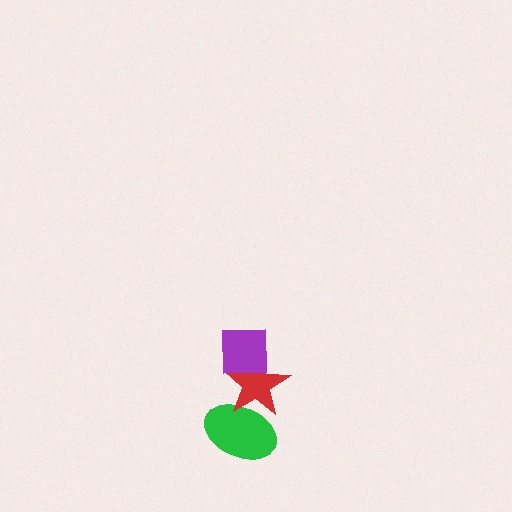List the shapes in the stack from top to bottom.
From top to bottom: the purple square, the red star, the green ellipse.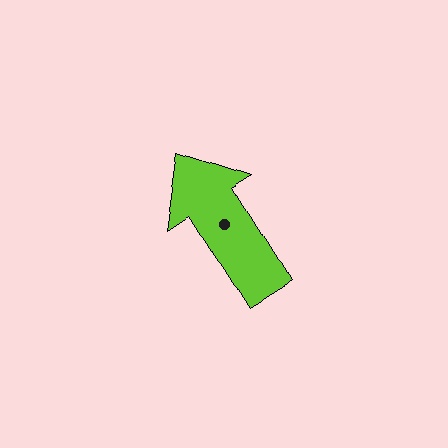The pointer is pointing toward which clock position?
Roughly 11 o'clock.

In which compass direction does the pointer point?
Northwest.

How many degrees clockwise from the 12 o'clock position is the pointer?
Approximately 328 degrees.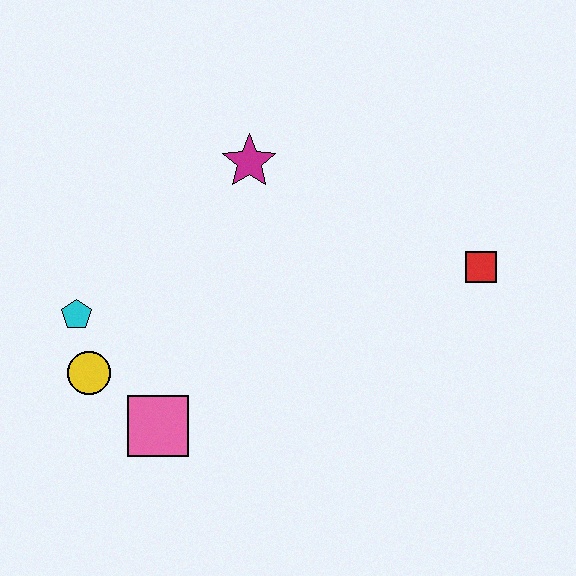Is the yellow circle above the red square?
No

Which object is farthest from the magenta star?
The pink square is farthest from the magenta star.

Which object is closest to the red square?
The magenta star is closest to the red square.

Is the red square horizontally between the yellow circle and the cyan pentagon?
No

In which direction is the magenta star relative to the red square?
The magenta star is to the left of the red square.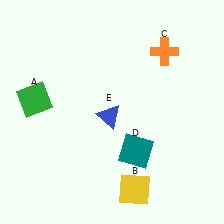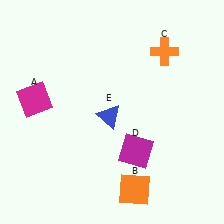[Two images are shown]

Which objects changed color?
A changed from green to magenta. B changed from yellow to orange. D changed from teal to magenta.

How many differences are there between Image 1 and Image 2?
There are 3 differences between the two images.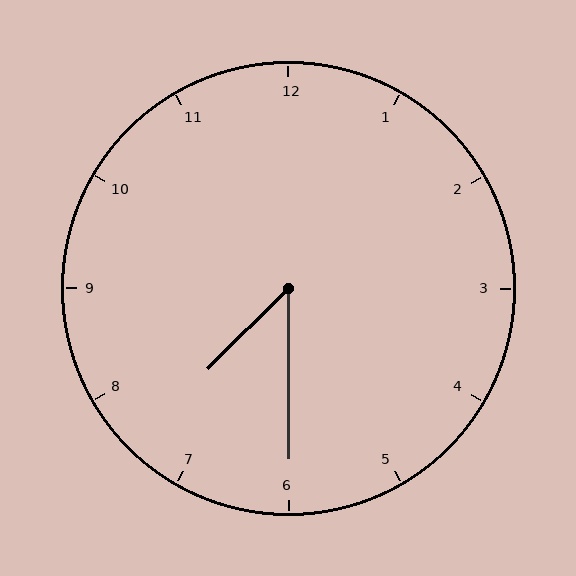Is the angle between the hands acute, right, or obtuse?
It is acute.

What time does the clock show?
7:30.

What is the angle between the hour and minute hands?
Approximately 45 degrees.